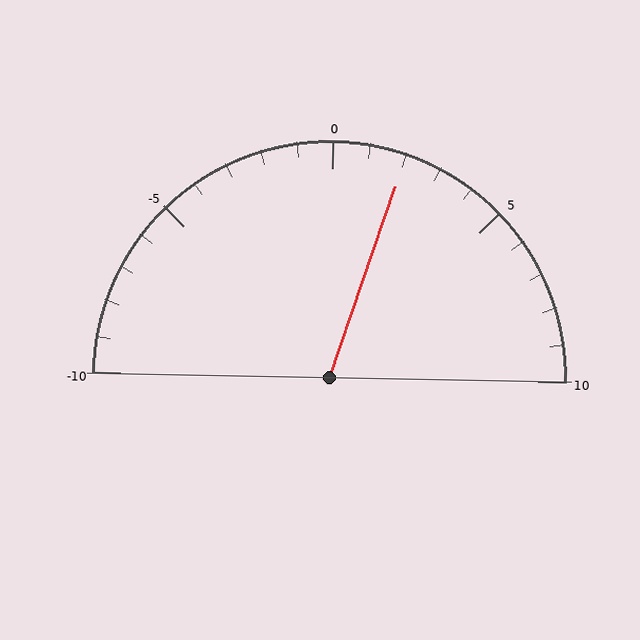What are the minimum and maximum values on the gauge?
The gauge ranges from -10 to 10.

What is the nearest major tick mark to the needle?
The nearest major tick mark is 0.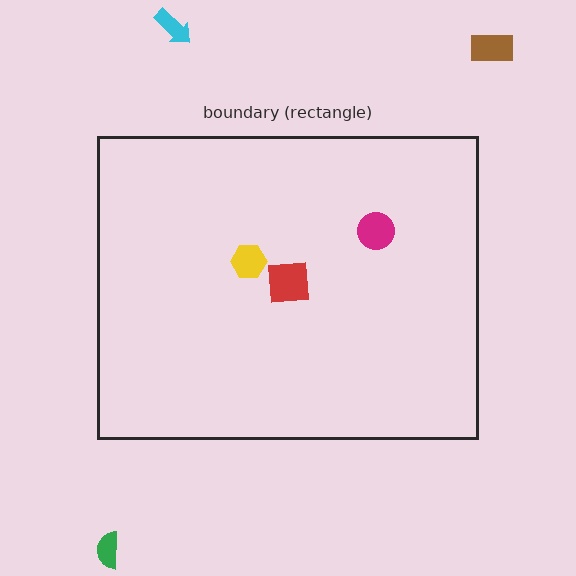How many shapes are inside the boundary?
3 inside, 3 outside.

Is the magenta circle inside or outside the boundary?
Inside.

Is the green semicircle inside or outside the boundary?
Outside.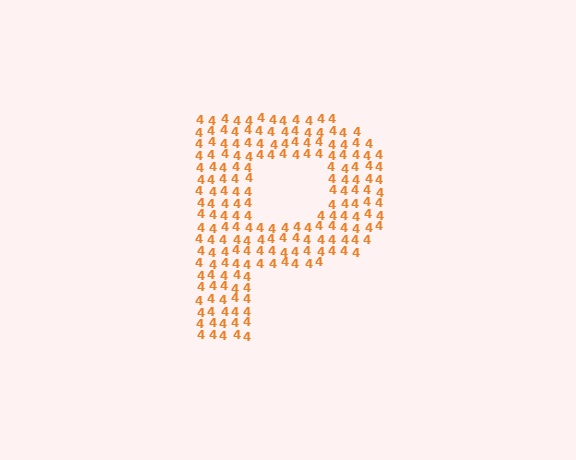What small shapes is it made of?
It is made of small digit 4's.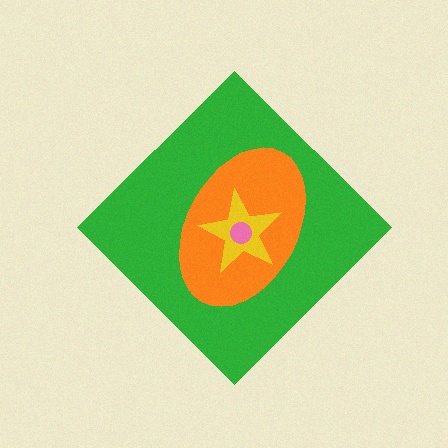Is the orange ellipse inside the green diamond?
Yes.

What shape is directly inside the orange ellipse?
The yellow star.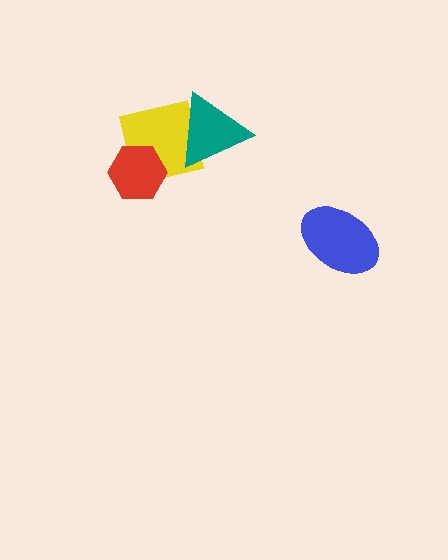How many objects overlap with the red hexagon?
1 object overlaps with the red hexagon.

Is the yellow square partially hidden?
Yes, it is partially covered by another shape.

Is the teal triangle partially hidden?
No, no other shape covers it.